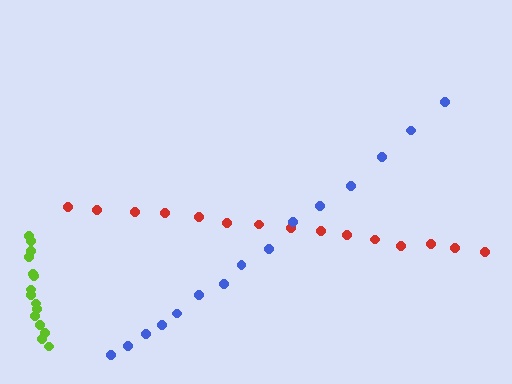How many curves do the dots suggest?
There are 3 distinct paths.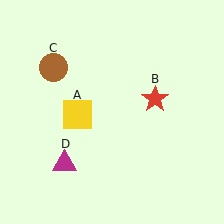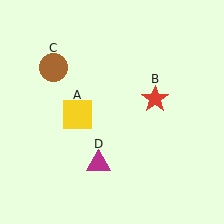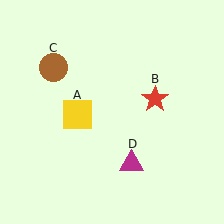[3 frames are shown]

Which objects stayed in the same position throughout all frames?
Yellow square (object A) and red star (object B) and brown circle (object C) remained stationary.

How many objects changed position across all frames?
1 object changed position: magenta triangle (object D).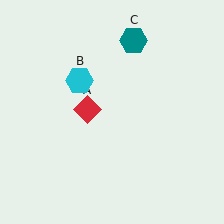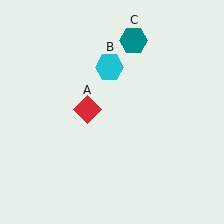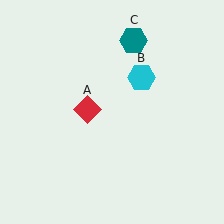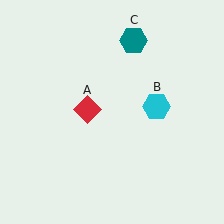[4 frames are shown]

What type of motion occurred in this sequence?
The cyan hexagon (object B) rotated clockwise around the center of the scene.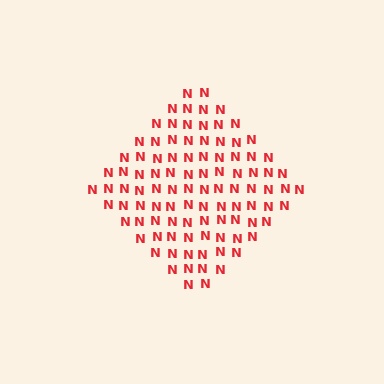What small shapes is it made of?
It is made of small letter N's.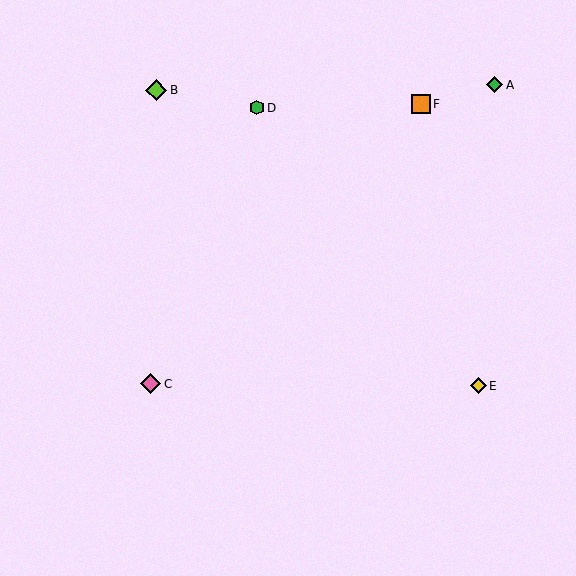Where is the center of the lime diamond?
The center of the lime diamond is at (156, 90).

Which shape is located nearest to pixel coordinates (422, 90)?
The orange square (labeled F) at (421, 104) is nearest to that location.